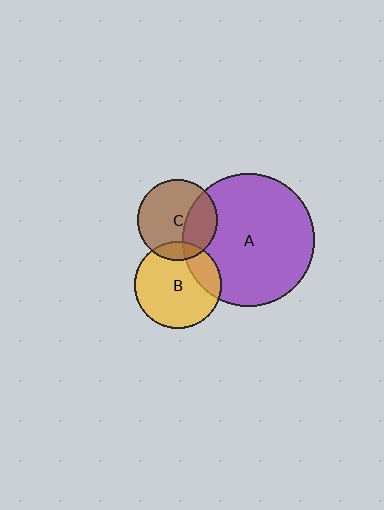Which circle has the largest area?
Circle A (purple).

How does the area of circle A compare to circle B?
Approximately 2.4 times.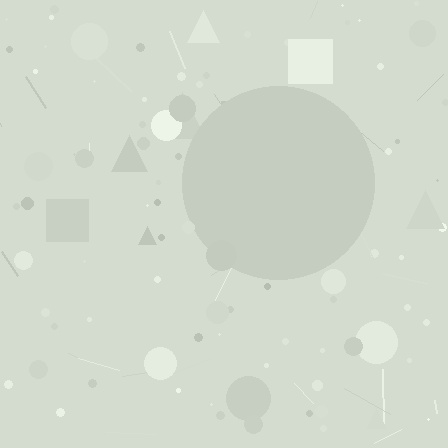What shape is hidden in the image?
A circle is hidden in the image.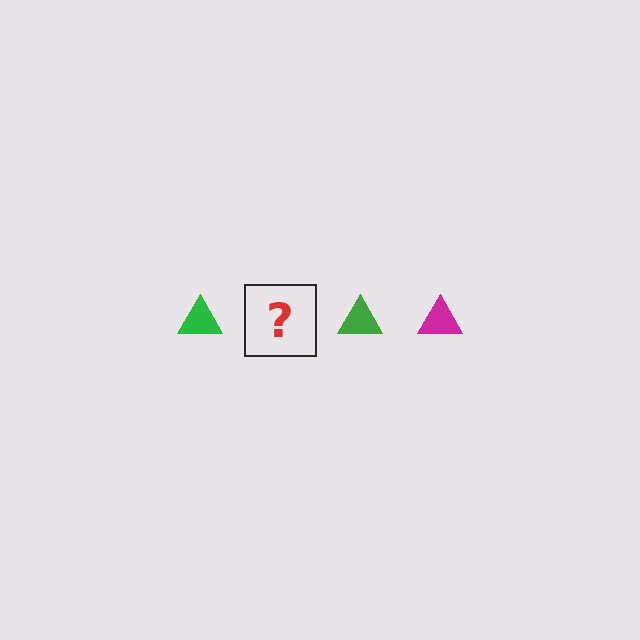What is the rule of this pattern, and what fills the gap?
The rule is that the pattern cycles through green, magenta triangles. The gap should be filled with a magenta triangle.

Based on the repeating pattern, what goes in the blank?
The blank should be a magenta triangle.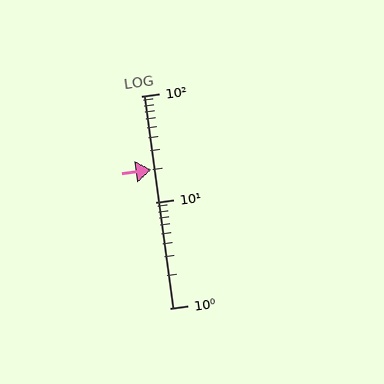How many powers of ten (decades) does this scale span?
The scale spans 2 decades, from 1 to 100.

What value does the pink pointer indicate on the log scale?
The pointer indicates approximately 20.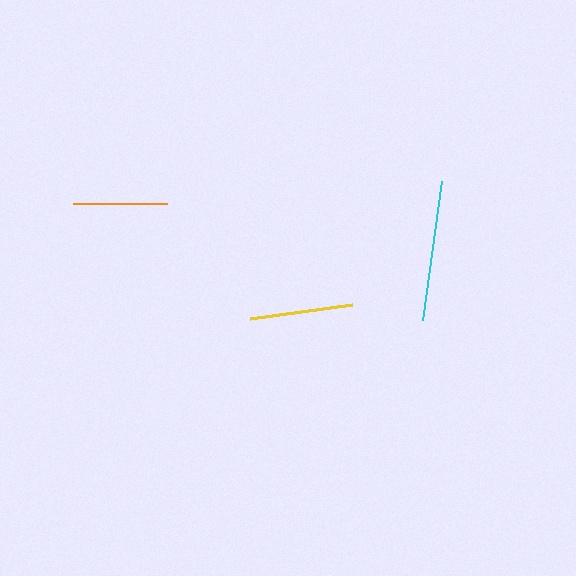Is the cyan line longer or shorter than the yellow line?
The cyan line is longer than the yellow line.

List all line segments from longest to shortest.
From longest to shortest: cyan, yellow, orange.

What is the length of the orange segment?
The orange segment is approximately 94 pixels long.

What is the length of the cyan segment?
The cyan segment is approximately 140 pixels long.